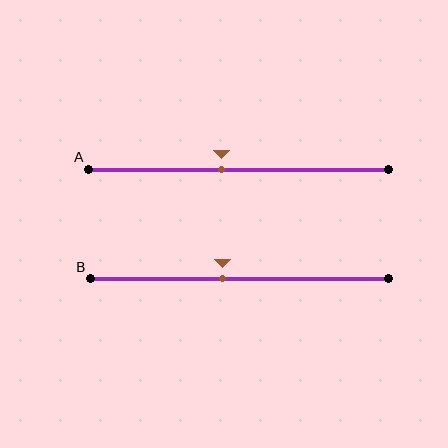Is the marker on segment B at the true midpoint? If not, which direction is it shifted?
No, the marker on segment B is shifted to the left by about 6% of the segment length.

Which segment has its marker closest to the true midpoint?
Segment A has its marker closest to the true midpoint.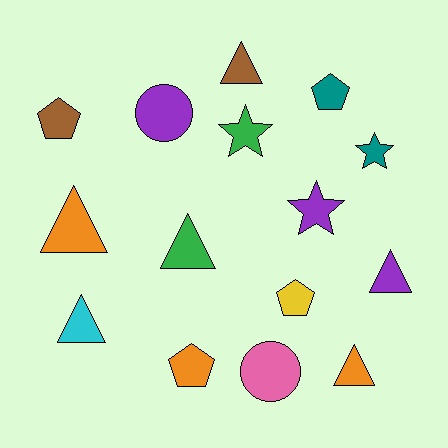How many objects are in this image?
There are 15 objects.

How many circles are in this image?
There are 2 circles.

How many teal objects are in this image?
There are 2 teal objects.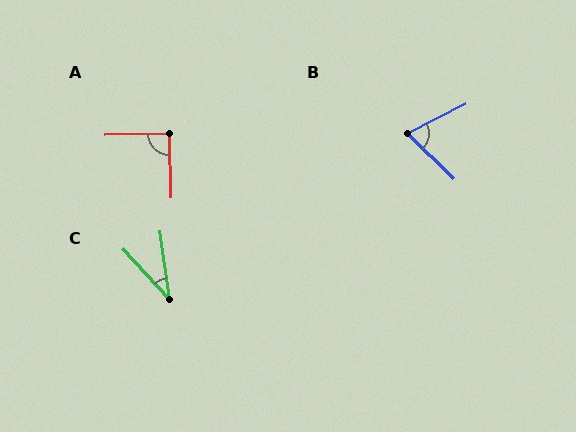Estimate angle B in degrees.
Approximately 71 degrees.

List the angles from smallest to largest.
C (35°), B (71°), A (90°).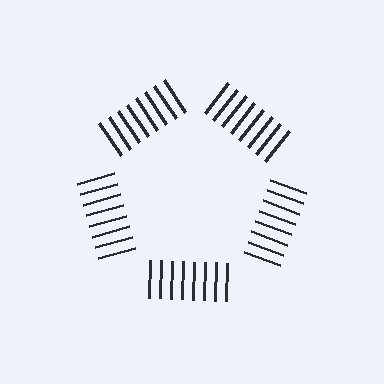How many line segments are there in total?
40 — 8 along each of the 5 edges.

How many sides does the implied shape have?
5 sides — the line-ends trace a pentagon.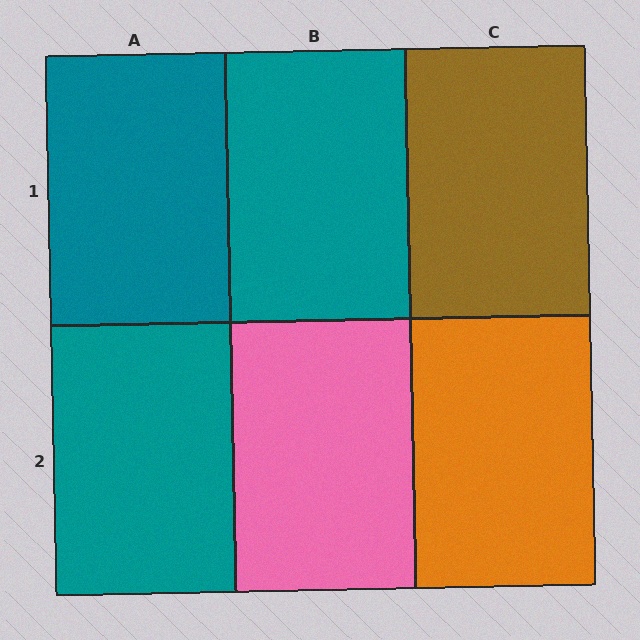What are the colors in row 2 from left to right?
Teal, pink, orange.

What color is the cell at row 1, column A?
Teal.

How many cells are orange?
1 cell is orange.